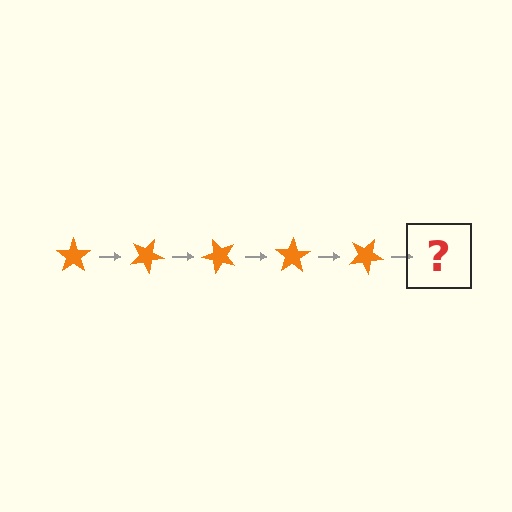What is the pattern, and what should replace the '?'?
The pattern is that the star rotates 25 degrees each step. The '?' should be an orange star rotated 125 degrees.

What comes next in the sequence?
The next element should be an orange star rotated 125 degrees.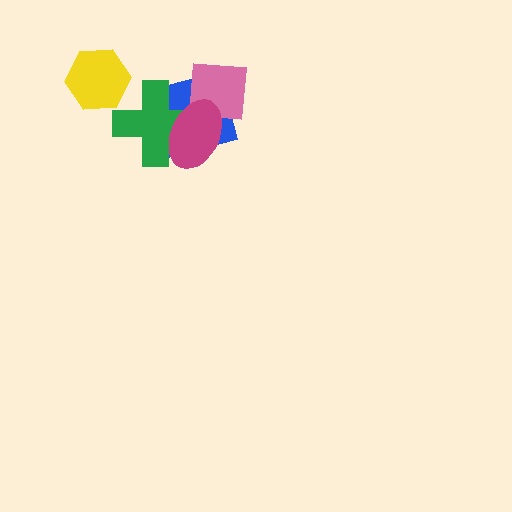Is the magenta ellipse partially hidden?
No, no other shape covers it.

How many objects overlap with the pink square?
3 objects overlap with the pink square.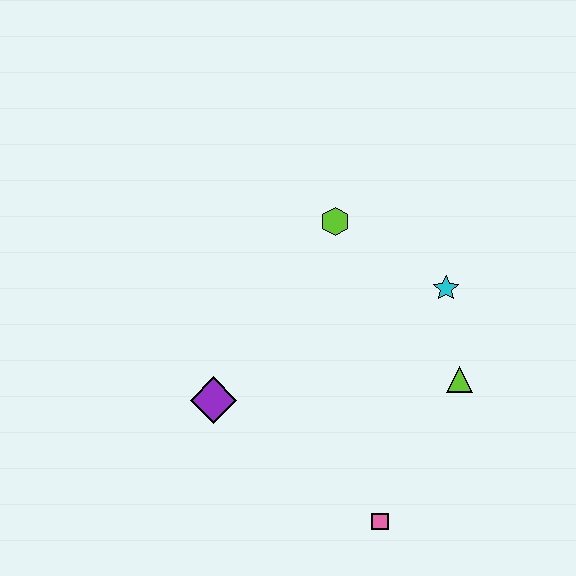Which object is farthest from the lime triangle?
The purple diamond is farthest from the lime triangle.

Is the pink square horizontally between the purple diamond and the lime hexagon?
No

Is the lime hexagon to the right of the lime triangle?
No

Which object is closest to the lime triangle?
The cyan star is closest to the lime triangle.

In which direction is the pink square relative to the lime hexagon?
The pink square is below the lime hexagon.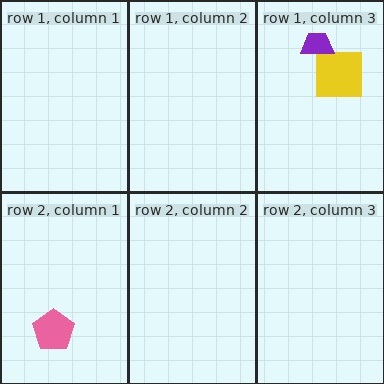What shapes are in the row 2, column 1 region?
The pink pentagon.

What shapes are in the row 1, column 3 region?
The yellow square, the purple trapezoid.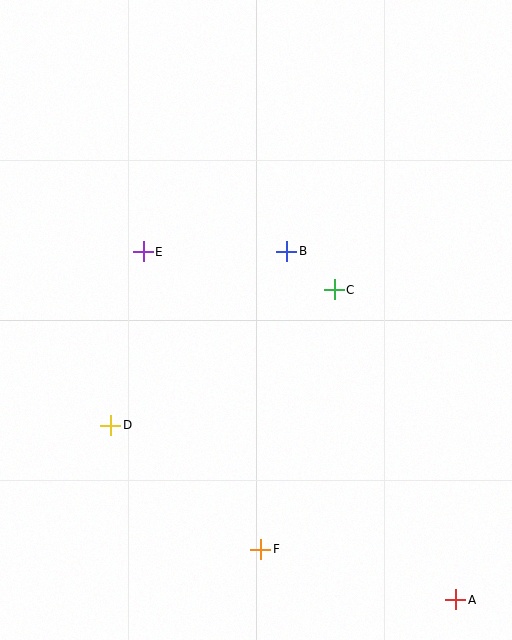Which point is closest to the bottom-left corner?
Point D is closest to the bottom-left corner.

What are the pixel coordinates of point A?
Point A is at (456, 600).